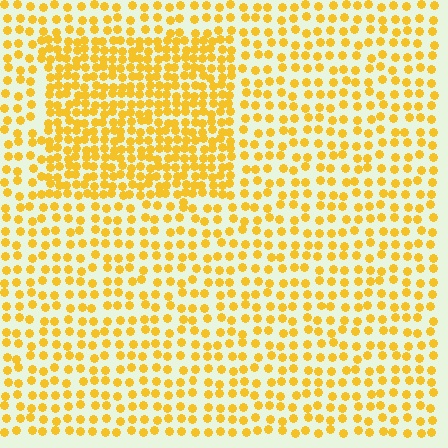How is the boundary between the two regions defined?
The boundary is defined by a change in element density (approximately 1.9x ratio). All elements are the same color, size, and shape.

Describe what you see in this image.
The image contains small yellow elements arranged at two different densities. A rectangle-shaped region is visible where the elements are more densely packed than the surrounding area.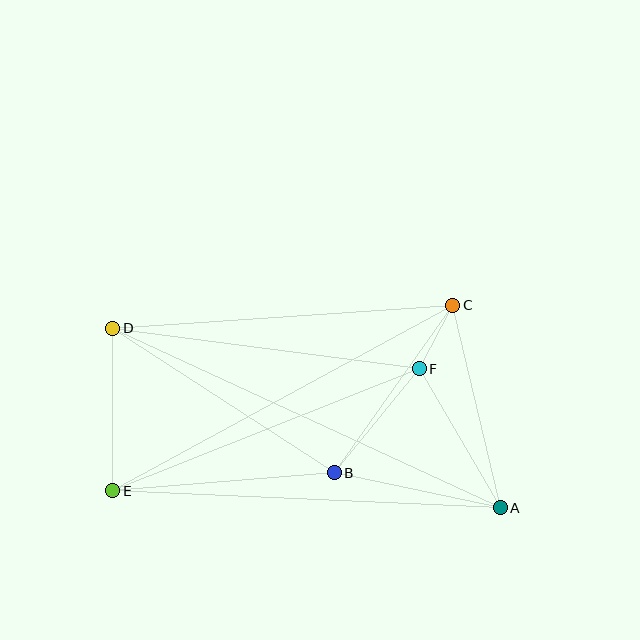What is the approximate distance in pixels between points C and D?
The distance between C and D is approximately 341 pixels.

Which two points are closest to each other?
Points C and F are closest to each other.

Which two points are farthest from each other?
Points A and D are farthest from each other.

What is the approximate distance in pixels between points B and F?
The distance between B and F is approximately 134 pixels.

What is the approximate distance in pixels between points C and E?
The distance between C and E is approximately 387 pixels.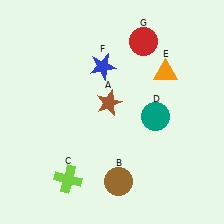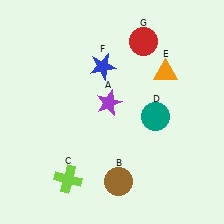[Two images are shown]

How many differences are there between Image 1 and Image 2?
There is 1 difference between the two images.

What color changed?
The star (A) changed from brown in Image 1 to purple in Image 2.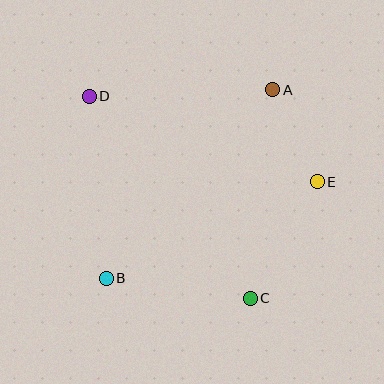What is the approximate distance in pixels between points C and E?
The distance between C and E is approximately 134 pixels.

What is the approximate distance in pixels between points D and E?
The distance between D and E is approximately 244 pixels.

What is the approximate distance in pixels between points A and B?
The distance between A and B is approximately 252 pixels.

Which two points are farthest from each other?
Points C and D are farthest from each other.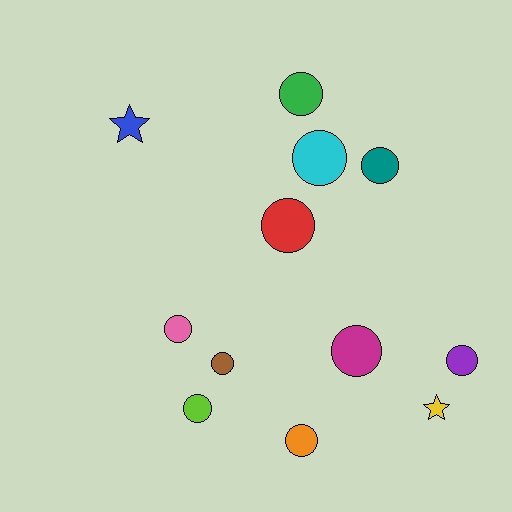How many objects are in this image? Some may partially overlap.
There are 12 objects.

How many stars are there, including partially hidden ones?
There are 2 stars.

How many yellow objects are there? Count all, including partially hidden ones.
There is 1 yellow object.